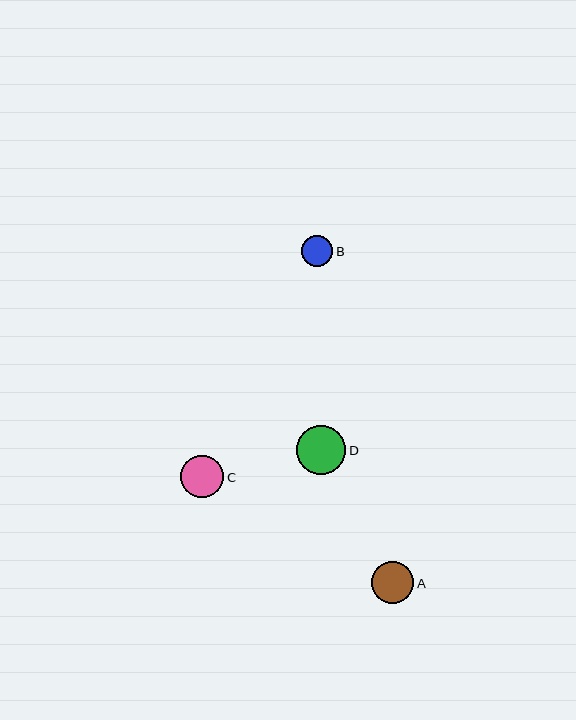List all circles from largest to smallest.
From largest to smallest: D, C, A, B.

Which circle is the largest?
Circle D is the largest with a size of approximately 49 pixels.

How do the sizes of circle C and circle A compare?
Circle C and circle A are approximately the same size.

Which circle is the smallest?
Circle B is the smallest with a size of approximately 31 pixels.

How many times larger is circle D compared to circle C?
Circle D is approximately 1.2 times the size of circle C.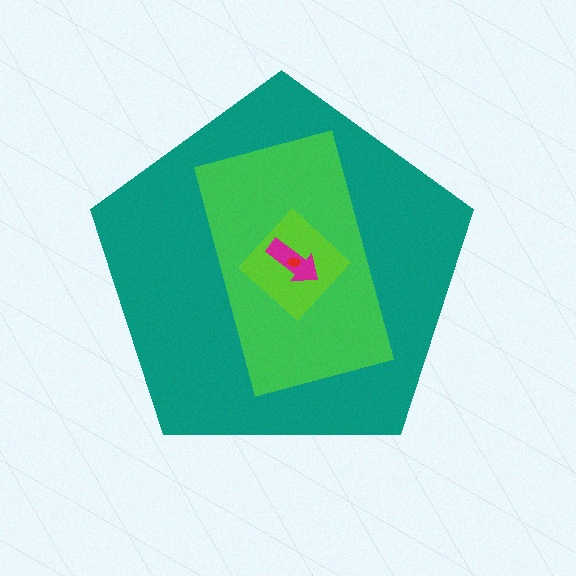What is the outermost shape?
The teal pentagon.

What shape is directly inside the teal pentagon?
The green rectangle.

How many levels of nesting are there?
5.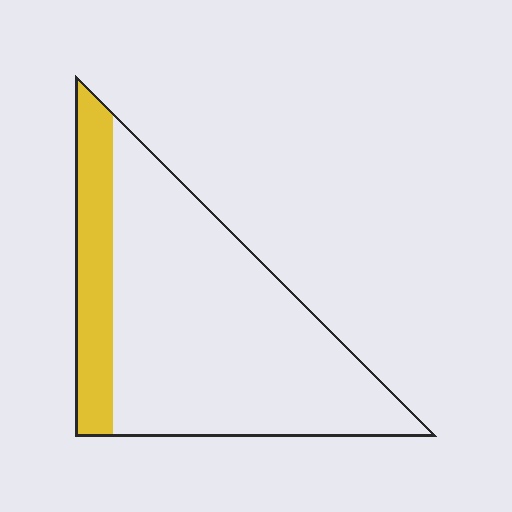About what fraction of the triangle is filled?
About one fifth (1/5).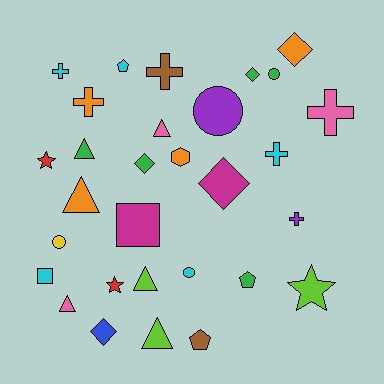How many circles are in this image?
There are 4 circles.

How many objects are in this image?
There are 30 objects.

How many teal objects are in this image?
There are no teal objects.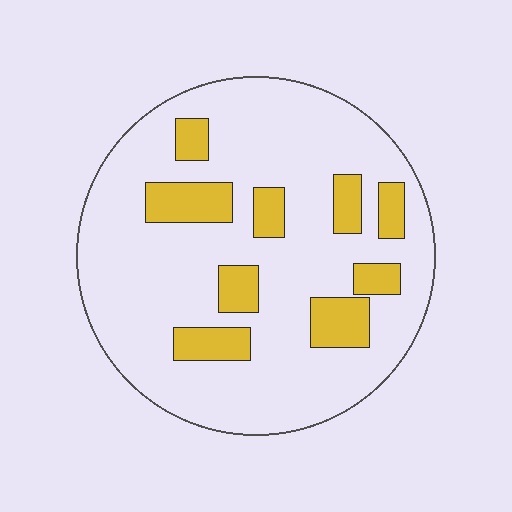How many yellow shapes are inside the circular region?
9.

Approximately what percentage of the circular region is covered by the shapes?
Approximately 20%.